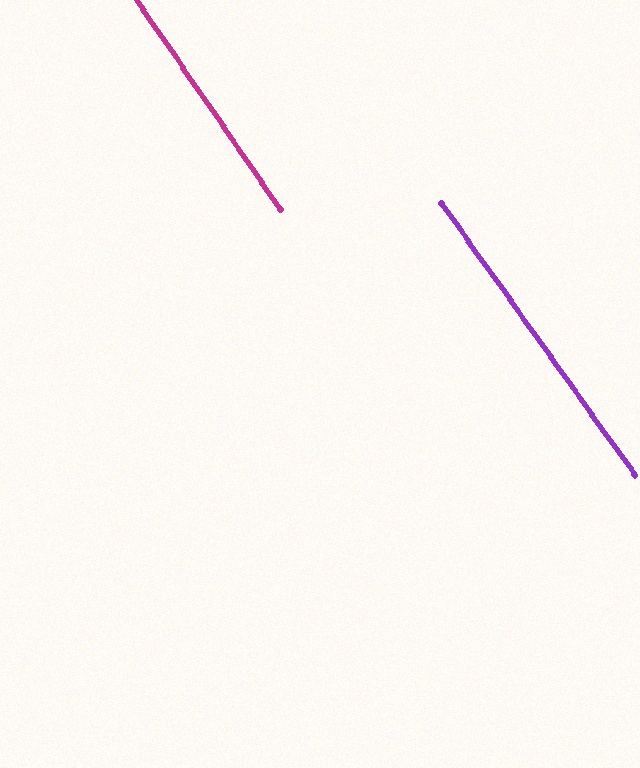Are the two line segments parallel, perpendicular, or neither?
Parallel — their directions differ by only 1.2°.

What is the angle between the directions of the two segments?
Approximately 1 degree.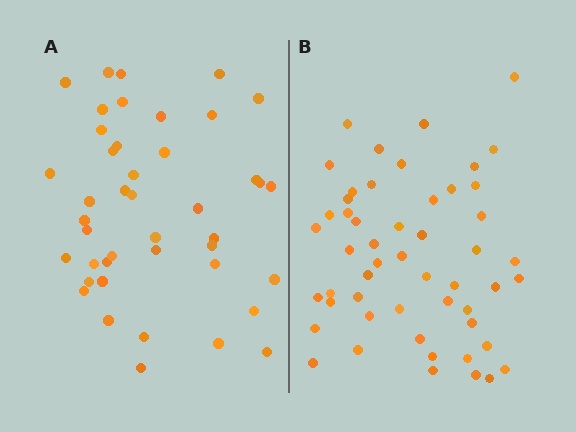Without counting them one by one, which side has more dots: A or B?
Region B (the right region) has more dots.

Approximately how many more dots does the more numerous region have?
Region B has roughly 8 or so more dots than region A.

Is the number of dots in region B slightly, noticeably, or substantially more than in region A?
Region B has only slightly more — the two regions are fairly close. The ratio is roughly 1.2 to 1.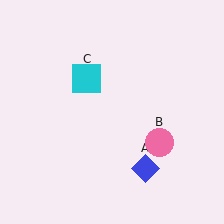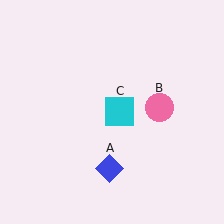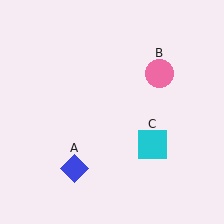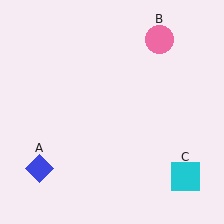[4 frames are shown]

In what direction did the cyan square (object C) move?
The cyan square (object C) moved down and to the right.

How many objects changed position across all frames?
3 objects changed position: blue diamond (object A), pink circle (object B), cyan square (object C).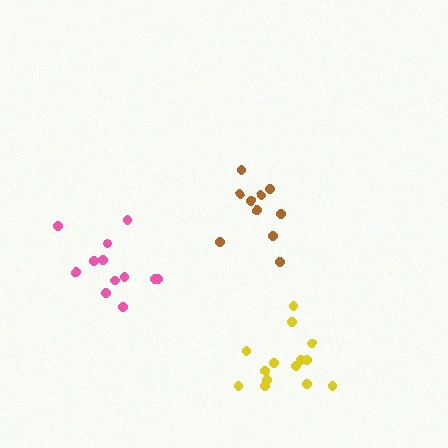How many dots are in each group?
Group 1: 10 dots, Group 2: 14 dots, Group 3: 12 dots (36 total).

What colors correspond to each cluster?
The clusters are colored: brown, yellow, pink.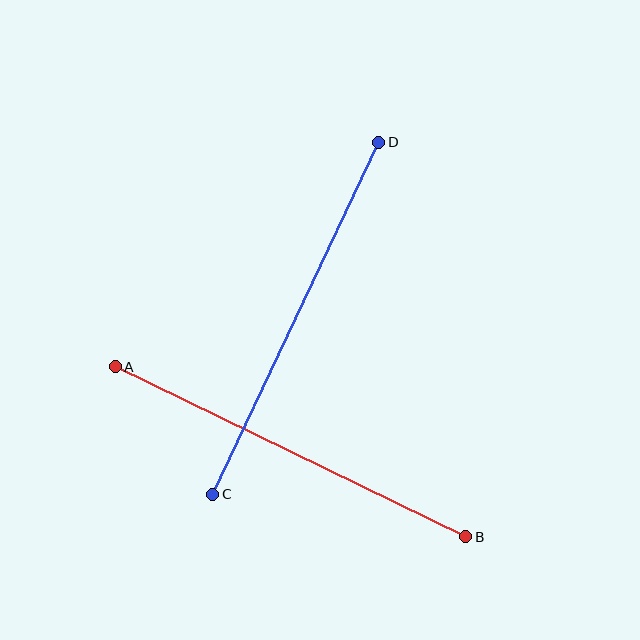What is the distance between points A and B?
The distance is approximately 390 pixels.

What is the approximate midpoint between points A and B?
The midpoint is at approximately (291, 452) pixels.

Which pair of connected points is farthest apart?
Points A and B are farthest apart.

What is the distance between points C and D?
The distance is approximately 390 pixels.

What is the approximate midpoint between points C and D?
The midpoint is at approximately (296, 318) pixels.